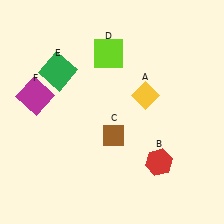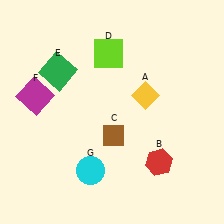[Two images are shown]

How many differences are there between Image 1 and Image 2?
There is 1 difference between the two images.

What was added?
A cyan circle (G) was added in Image 2.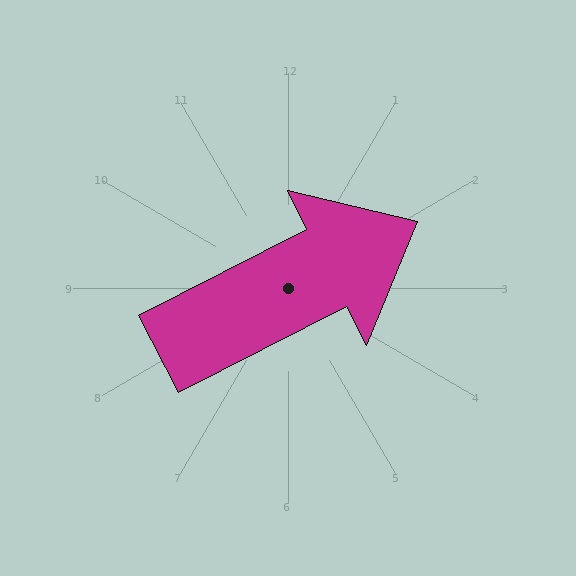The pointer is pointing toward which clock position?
Roughly 2 o'clock.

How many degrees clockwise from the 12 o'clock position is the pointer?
Approximately 63 degrees.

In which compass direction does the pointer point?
Northeast.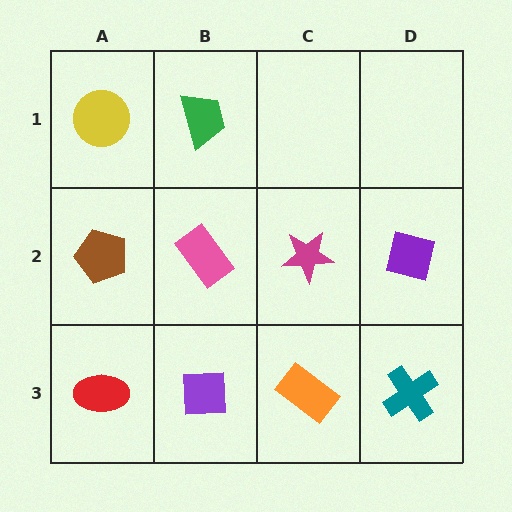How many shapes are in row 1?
2 shapes.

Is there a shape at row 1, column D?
No, that cell is empty.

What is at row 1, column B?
A green trapezoid.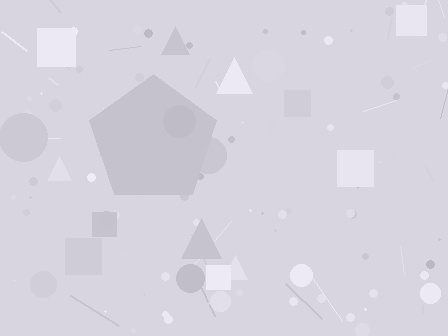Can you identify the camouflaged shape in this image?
The camouflaged shape is a pentagon.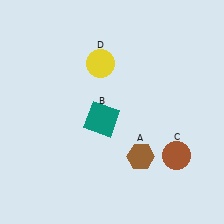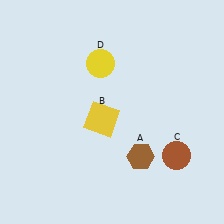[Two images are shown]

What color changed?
The square (B) changed from teal in Image 1 to yellow in Image 2.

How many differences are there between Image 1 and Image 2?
There is 1 difference between the two images.